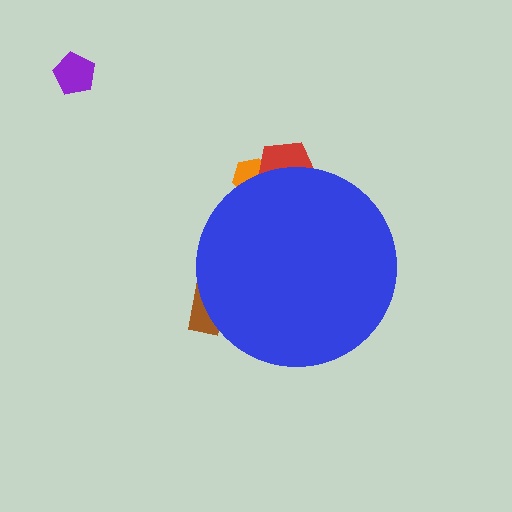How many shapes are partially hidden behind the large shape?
3 shapes are partially hidden.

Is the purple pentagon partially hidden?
No, the purple pentagon is fully visible.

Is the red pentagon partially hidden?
Yes, the red pentagon is partially hidden behind the blue circle.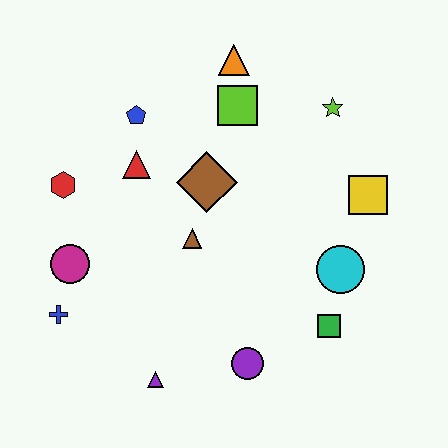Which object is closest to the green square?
The cyan circle is closest to the green square.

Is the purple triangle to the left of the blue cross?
No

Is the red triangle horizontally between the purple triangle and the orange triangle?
No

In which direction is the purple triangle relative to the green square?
The purple triangle is to the left of the green square.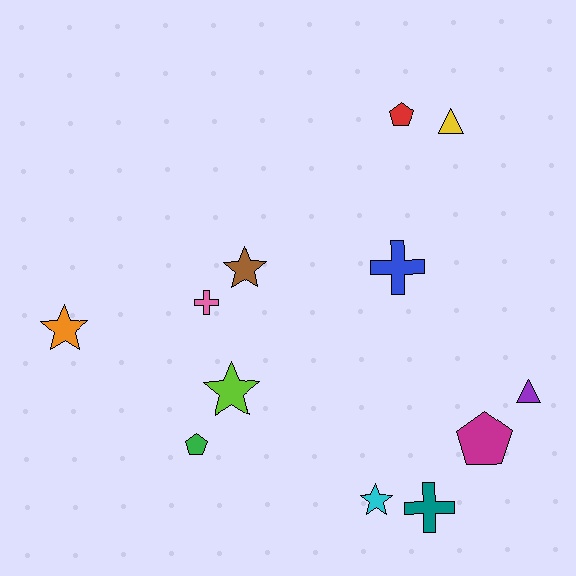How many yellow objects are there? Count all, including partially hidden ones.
There is 1 yellow object.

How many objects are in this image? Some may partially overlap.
There are 12 objects.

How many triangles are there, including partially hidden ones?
There are 2 triangles.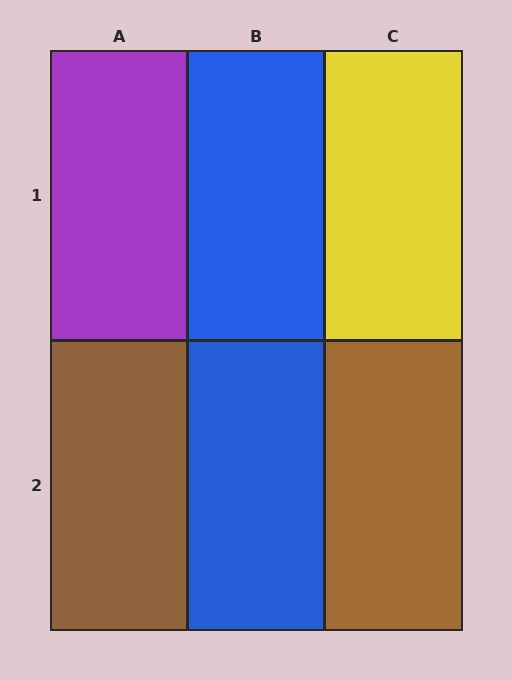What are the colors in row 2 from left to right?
Brown, blue, brown.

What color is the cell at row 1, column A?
Purple.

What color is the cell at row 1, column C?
Yellow.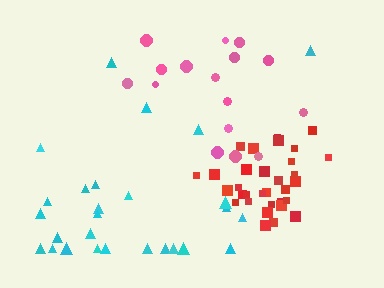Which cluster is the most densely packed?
Red.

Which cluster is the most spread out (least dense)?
Cyan.